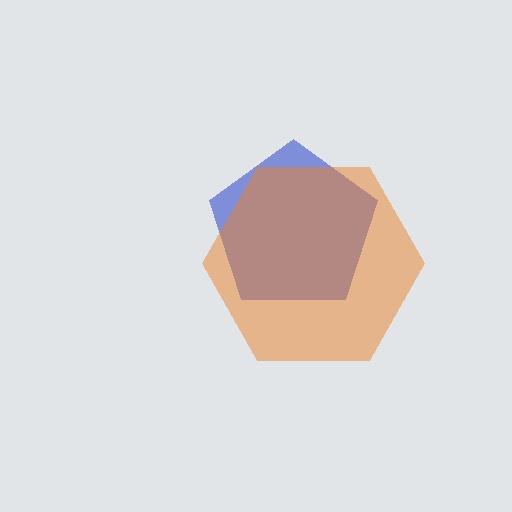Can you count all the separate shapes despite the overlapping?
Yes, there are 2 separate shapes.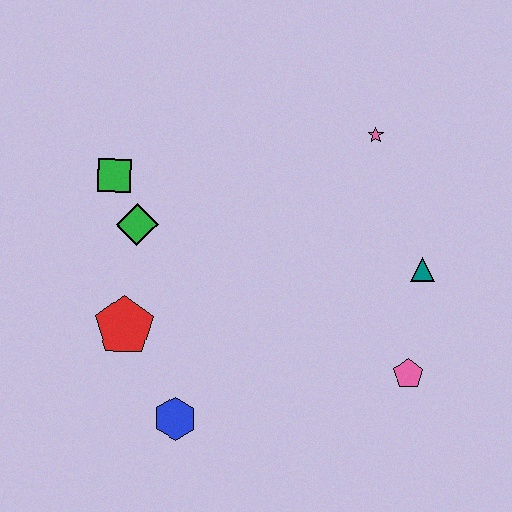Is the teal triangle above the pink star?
No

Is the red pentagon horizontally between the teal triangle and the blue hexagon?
No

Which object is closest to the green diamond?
The green square is closest to the green diamond.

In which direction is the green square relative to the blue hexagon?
The green square is above the blue hexagon.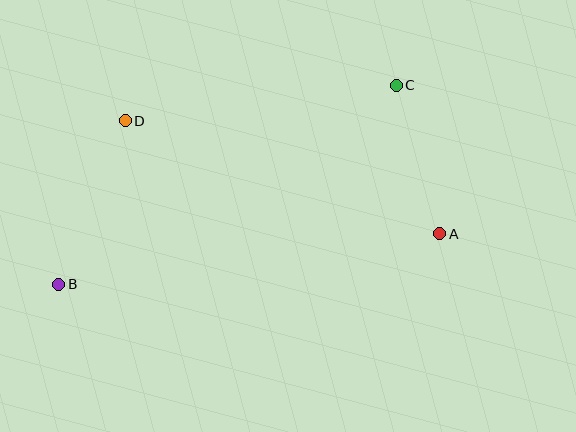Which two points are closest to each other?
Points A and C are closest to each other.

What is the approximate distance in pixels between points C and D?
The distance between C and D is approximately 273 pixels.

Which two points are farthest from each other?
Points B and C are farthest from each other.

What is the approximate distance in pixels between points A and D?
The distance between A and D is approximately 334 pixels.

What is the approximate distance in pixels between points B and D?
The distance between B and D is approximately 177 pixels.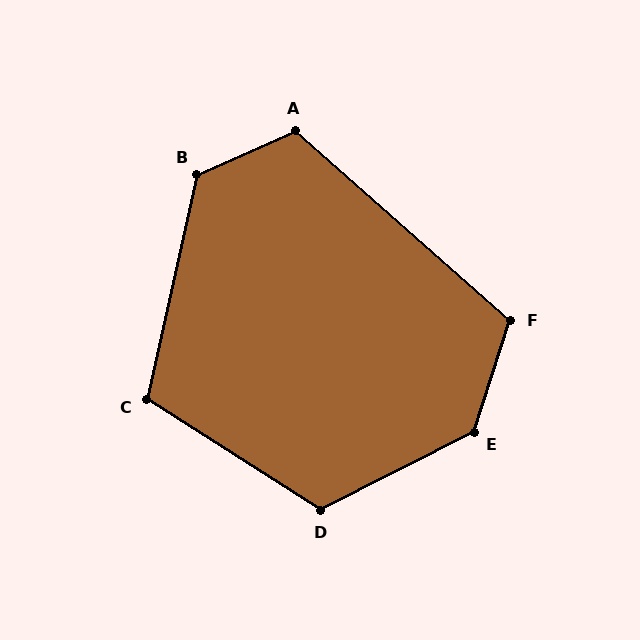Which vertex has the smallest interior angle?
C, at approximately 110 degrees.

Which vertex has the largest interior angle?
E, at approximately 135 degrees.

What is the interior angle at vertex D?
Approximately 120 degrees (obtuse).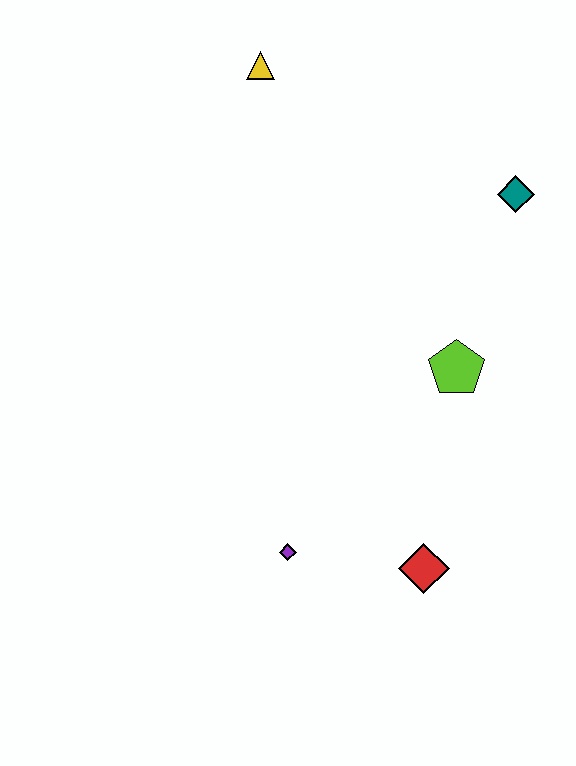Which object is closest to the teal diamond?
The lime pentagon is closest to the teal diamond.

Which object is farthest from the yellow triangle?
The red diamond is farthest from the yellow triangle.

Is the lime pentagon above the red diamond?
Yes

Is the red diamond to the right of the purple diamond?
Yes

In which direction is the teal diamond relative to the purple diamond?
The teal diamond is above the purple diamond.